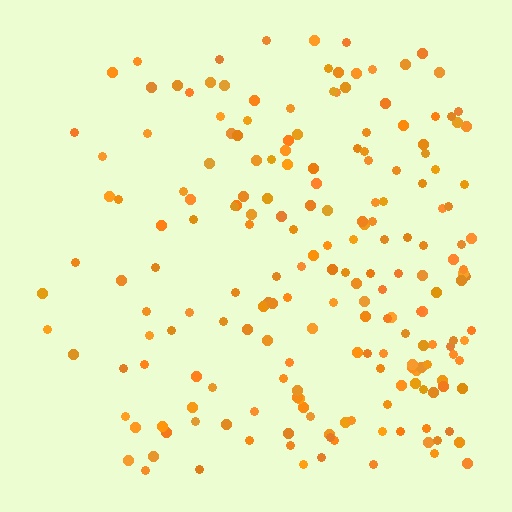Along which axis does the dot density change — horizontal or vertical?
Horizontal.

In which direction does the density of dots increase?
From left to right, with the right side densest.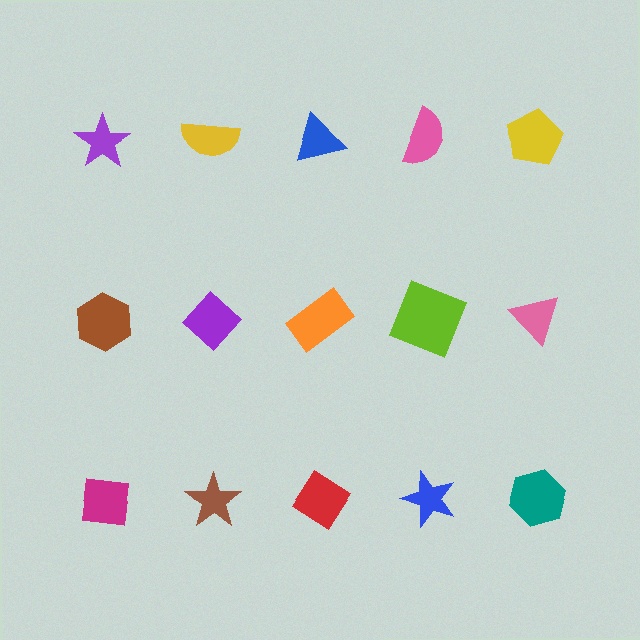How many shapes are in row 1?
5 shapes.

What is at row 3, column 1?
A magenta square.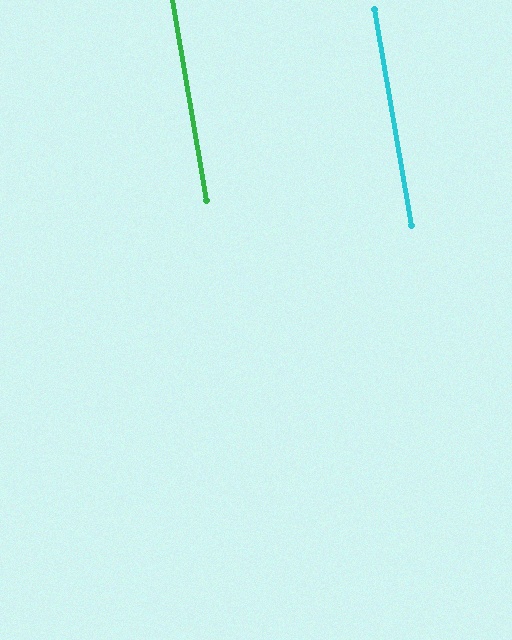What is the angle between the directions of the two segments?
Approximately 0 degrees.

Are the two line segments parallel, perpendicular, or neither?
Parallel — their directions differ by only 0.2°.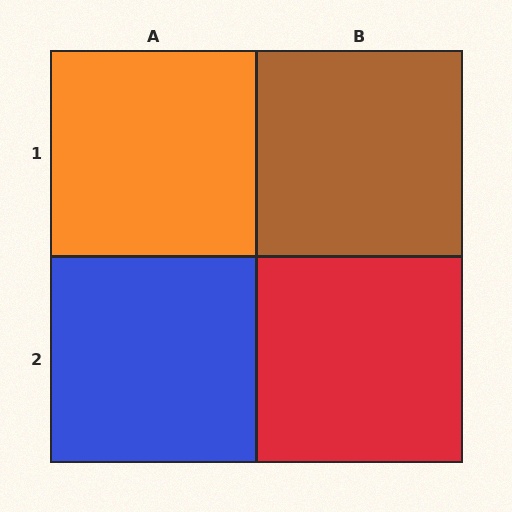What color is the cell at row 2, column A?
Blue.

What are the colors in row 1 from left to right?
Orange, brown.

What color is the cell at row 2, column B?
Red.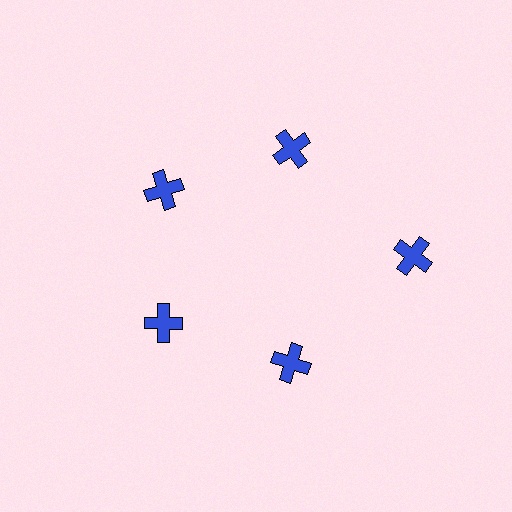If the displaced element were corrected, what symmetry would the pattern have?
It would have 5-fold rotational symmetry — the pattern would map onto itself every 72 degrees.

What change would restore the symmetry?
The symmetry would be restored by moving it inward, back onto the ring so that all 5 crosses sit at equal angles and equal distance from the center.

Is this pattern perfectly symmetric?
No. The 5 blue crosses are arranged in a ring, but one element near the 3 o'clock position is pushed outward from the center, breaking the 5-fold rotational symmetry.